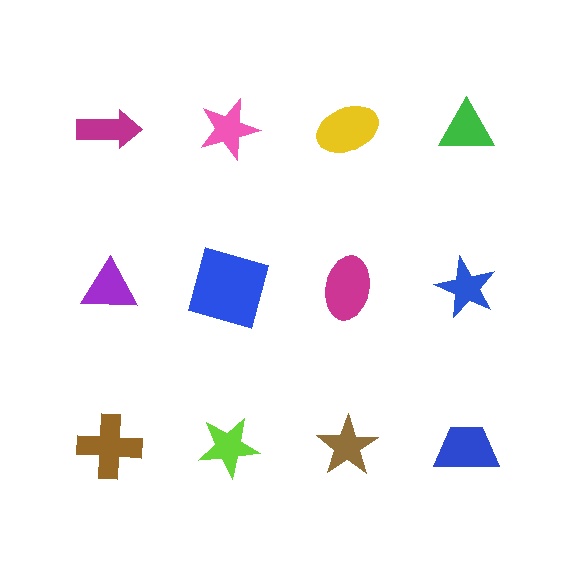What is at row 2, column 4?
A blue star.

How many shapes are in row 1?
4 shapes.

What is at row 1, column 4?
A green triangle.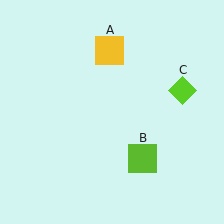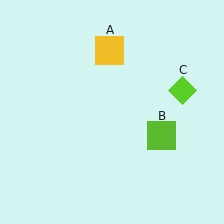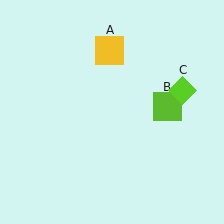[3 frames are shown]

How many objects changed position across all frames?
1 object changed position: lime square (object B).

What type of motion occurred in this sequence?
The lime square (object B) rotated counterclockwise around the center of the scene.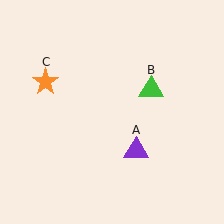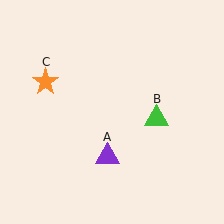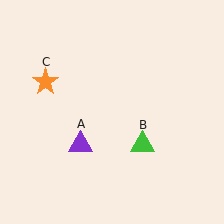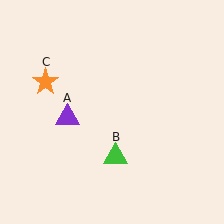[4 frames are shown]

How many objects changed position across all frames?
2 objects changed position: purple triangle (object A), green triangle (object B).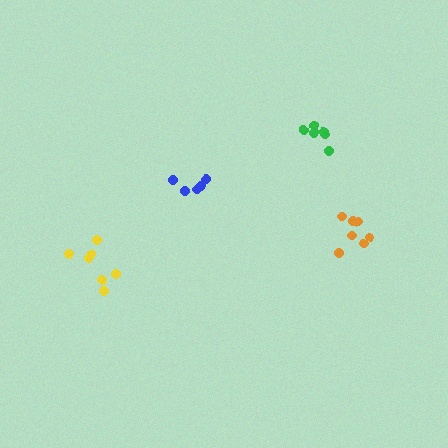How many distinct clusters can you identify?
There are 4 distinct clusters.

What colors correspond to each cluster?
The clusters are colored: blue, green, orange, yellow.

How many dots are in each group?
Group 1: 5 dots, Group 2: 6 dots, Group 3: 7 dots, Group 4: 7 dots (25 total).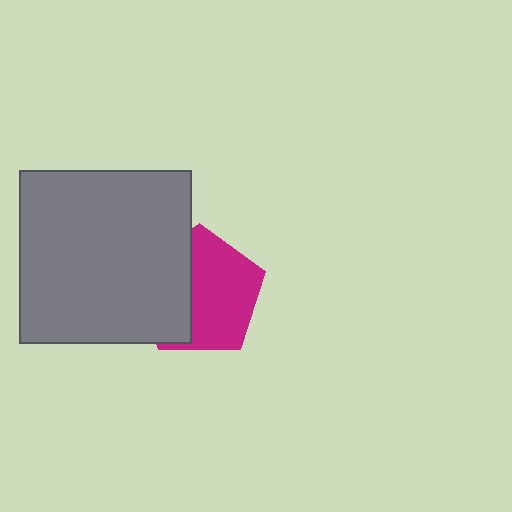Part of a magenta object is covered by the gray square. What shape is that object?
It is a pentagon.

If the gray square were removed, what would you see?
You would see the complete magenta pentagon.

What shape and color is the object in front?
The object in front is a gray square.